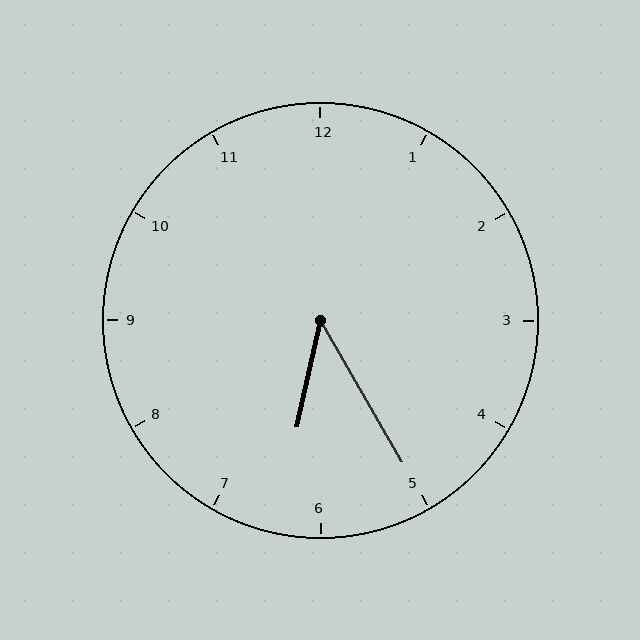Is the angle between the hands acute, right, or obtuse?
It is acute.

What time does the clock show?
6:25.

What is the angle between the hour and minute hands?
Approximately 42 degrees.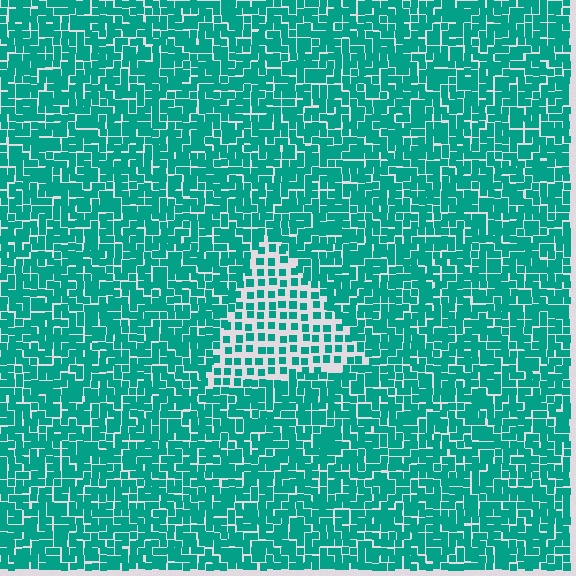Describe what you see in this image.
The image contains small teal elements arranged at two different densities. A triangle-shaped region is visible where the elements are less densely packed than the surrounding area.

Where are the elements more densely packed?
The elements are more densely packed outside the triangle boundary.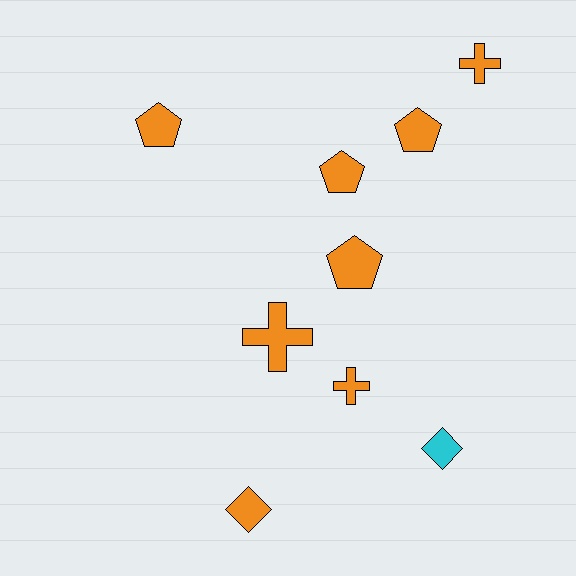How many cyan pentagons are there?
There are no cyan pentagons.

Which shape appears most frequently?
Pentagon, with 4 objects.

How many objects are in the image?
There are 9 objects.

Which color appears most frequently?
Orange, with 8 objects.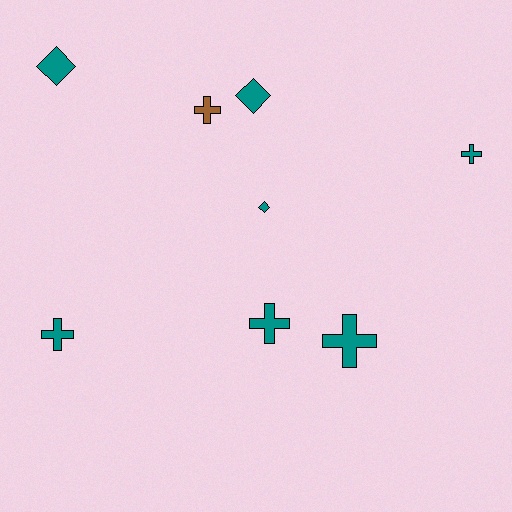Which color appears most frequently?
Teal, with 7 objects.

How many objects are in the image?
There are 8 objects.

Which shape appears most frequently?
Cross, with 5 objects.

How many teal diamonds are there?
There are 3 teal diamonds.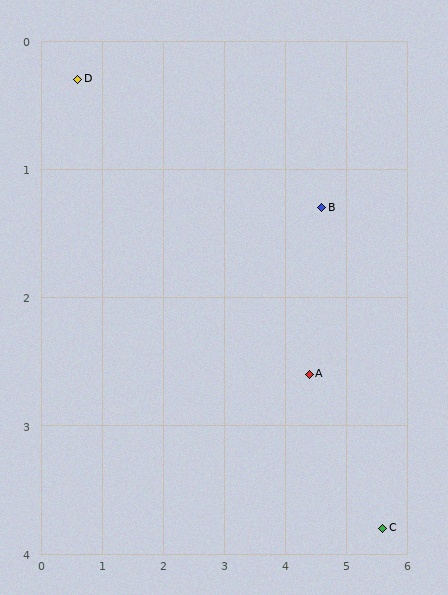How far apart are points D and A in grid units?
Points D and A are about 4.4 grid units apart.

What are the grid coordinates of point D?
Point D is at approximately (0.6, 0.3).